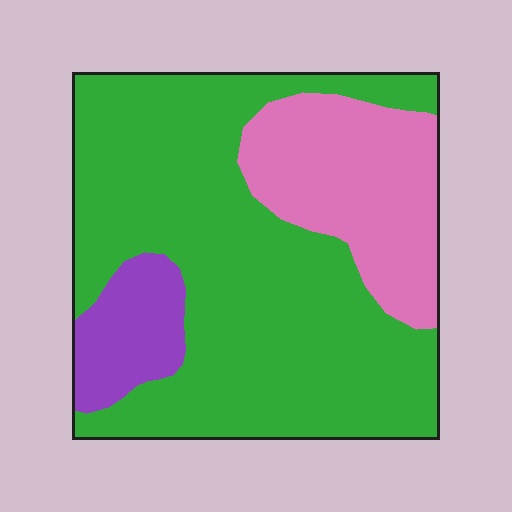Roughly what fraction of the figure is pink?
Pink covers about 25% of the figure.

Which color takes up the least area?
Purple, at roughly 10%.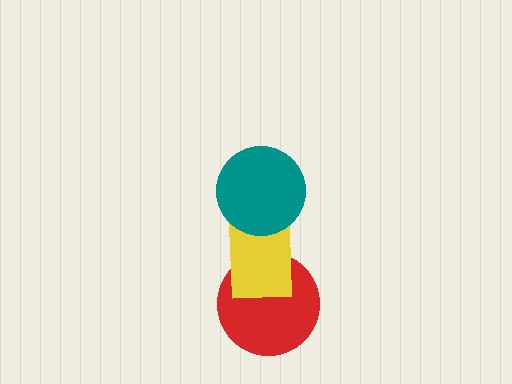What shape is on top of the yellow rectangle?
The teal circle is on top of the yellow rectangle.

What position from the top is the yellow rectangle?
The yellow rectangle is 2nd from the top.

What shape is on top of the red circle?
The yellow rectangle is on top of the red circle.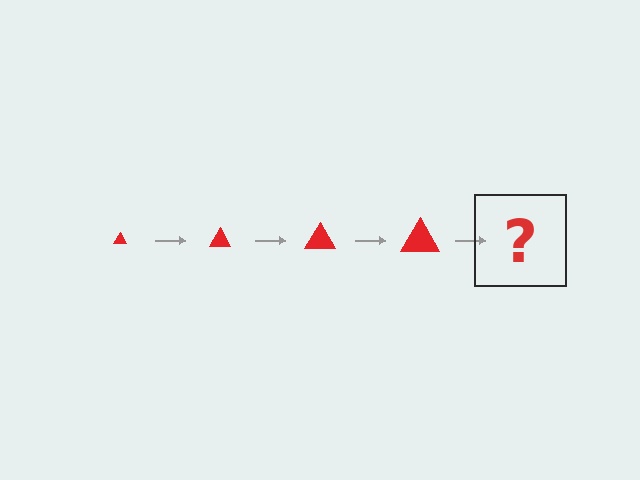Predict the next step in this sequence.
The next step is a red triangle, larger than the previous one.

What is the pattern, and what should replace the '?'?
The pattern is that the triangle gets progressively larger each step. The '?' should be a red triangle, larger than the previous one.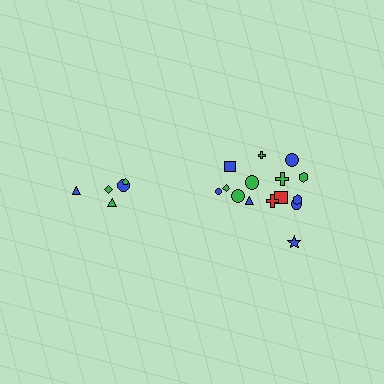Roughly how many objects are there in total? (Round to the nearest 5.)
Roughly 20 objects in total.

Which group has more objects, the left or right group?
The right group.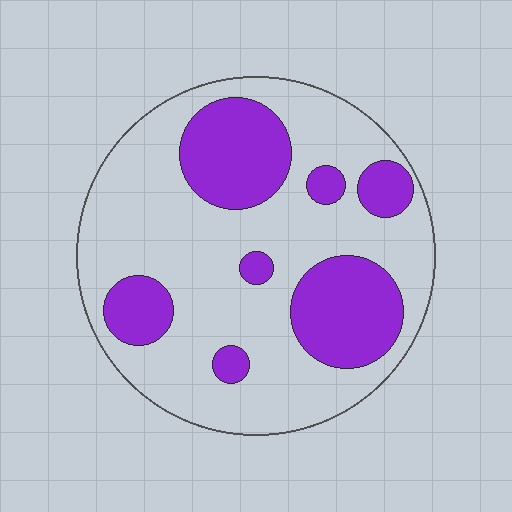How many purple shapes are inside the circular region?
7.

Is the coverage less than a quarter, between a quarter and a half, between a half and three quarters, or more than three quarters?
Between a quarter and a half.